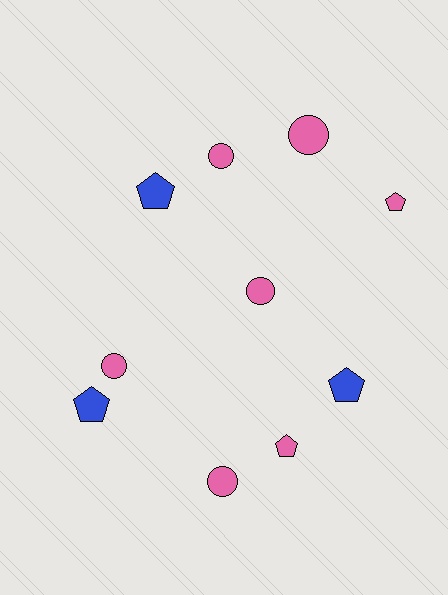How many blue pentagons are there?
There are 3 blue pentagons.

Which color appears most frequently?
Pink, with 7 objects.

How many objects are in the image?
There are 10 objects.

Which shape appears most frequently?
Pentagon, with 5 objects.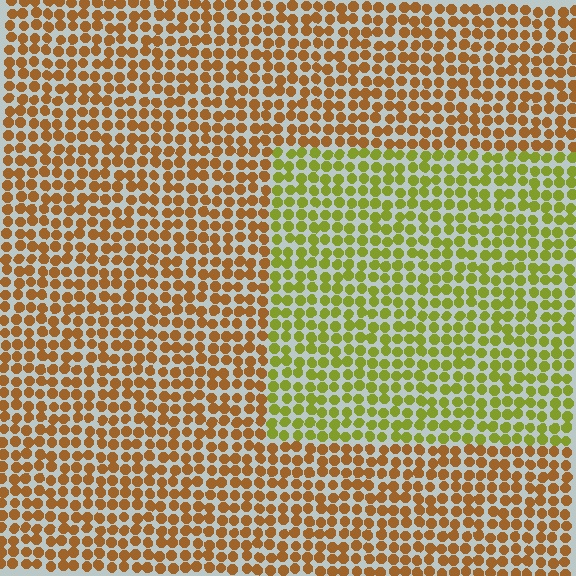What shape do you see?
I see a rectangle.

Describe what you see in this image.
The image is filled with small brown elements in a uniform arrangement. A rectangle-shaped region is visible where the elements are tinted to a slightly different hue, forming a subtle color boundary.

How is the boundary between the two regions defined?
The boundary is defined purely by a slight shift in hue (about 45 degrees). Spacing, size, and orientation are identical on both sides.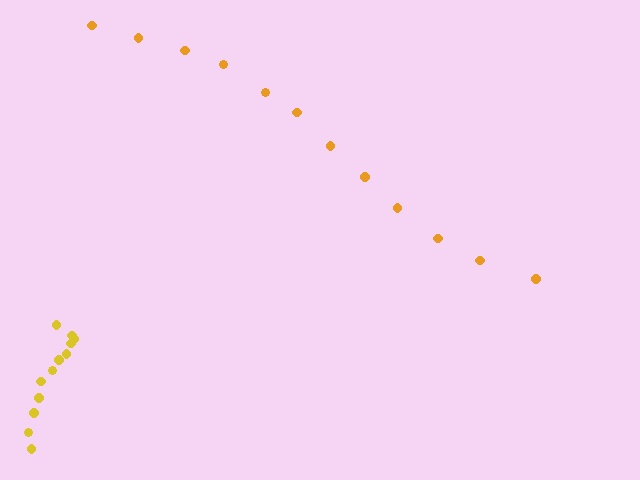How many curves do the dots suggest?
There are 2 distinct paths.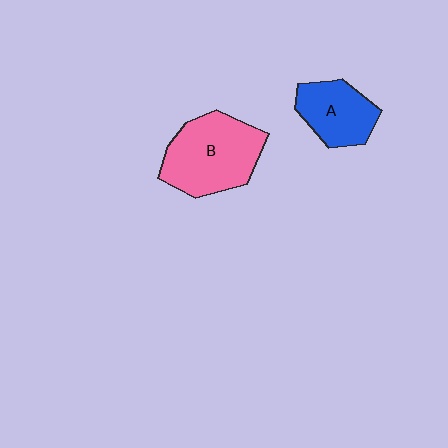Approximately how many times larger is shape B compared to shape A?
Approximately 1.5 times.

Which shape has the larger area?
Shape B (pink).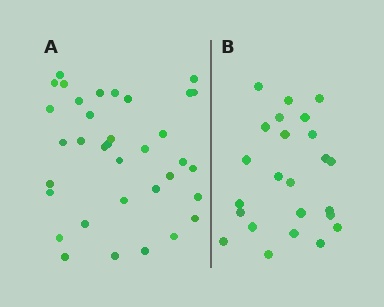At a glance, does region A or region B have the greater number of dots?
Region A (the left region) has more dots.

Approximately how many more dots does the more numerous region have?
Region A has roughly 12 or so more dots than region B.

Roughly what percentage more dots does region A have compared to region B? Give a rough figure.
About 45% more.